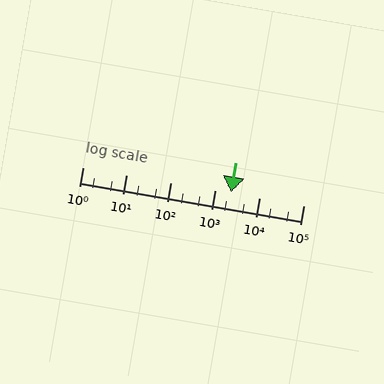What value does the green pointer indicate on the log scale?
The pointer indicates approximately 2300.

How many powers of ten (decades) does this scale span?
The scale spans 5 decades, from 1 to 100000.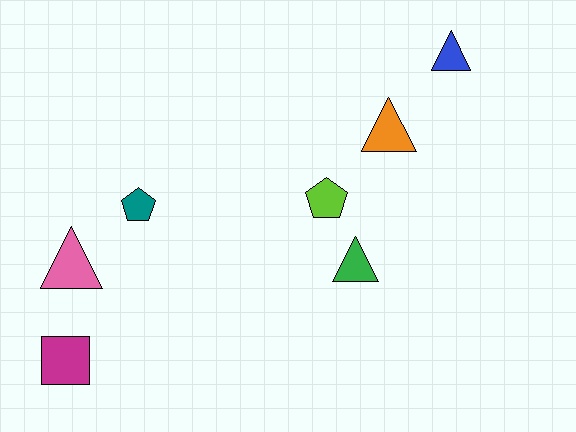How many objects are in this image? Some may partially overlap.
There are 7 objects.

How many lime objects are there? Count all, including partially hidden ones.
There is 1 lime object.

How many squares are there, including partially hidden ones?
There is 1 square.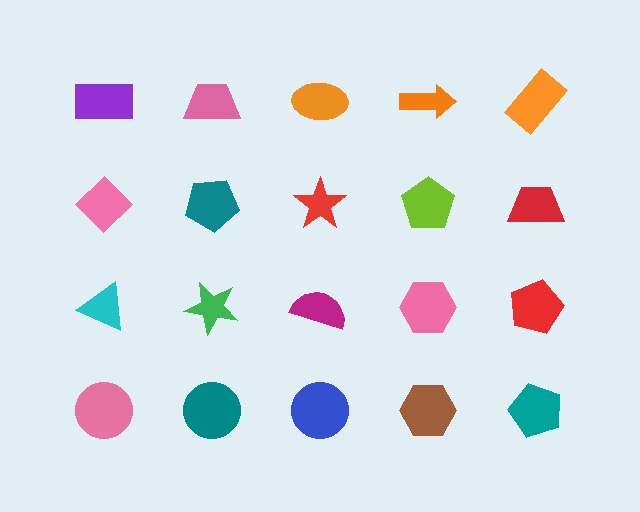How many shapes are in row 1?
5 shapes.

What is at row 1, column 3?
An orange ellipse.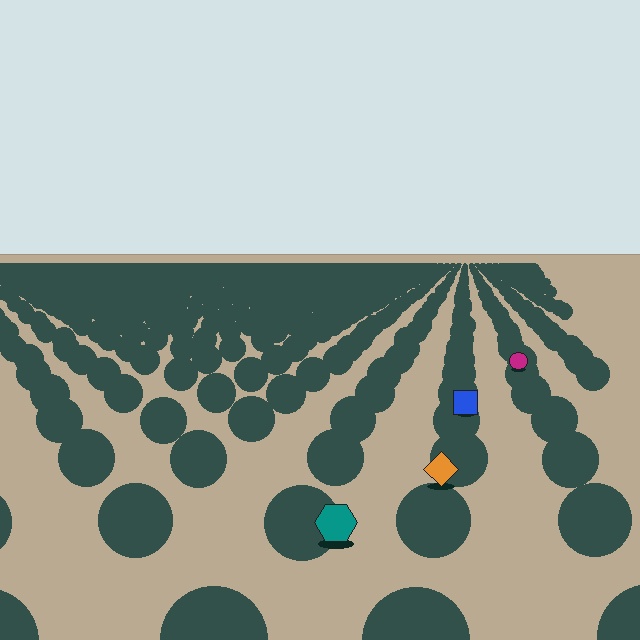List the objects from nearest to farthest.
From nearest to farthest: the teal hexagon, the orange diamond, the blue square, the magenta circle.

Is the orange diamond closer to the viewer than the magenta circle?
Yes. The orange diamond is closer — you can tell from the texture gradient: the ground texture is coarser near it.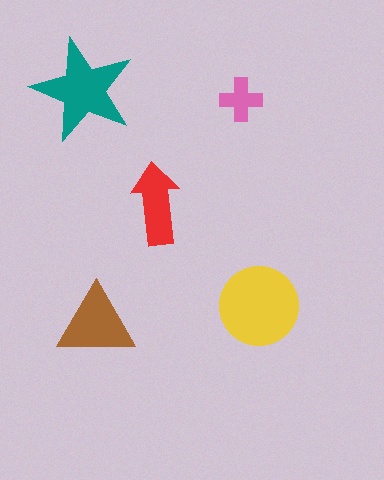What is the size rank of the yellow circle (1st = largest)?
1st.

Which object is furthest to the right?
The yellow circle is rightmost.